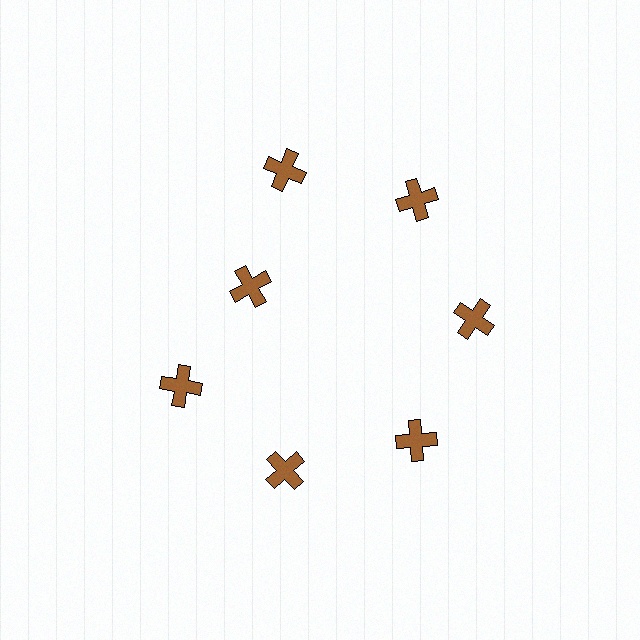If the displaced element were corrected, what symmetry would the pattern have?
It would have 7-fold rotational symmetry — the pattern would map onto itself every 51 degrees.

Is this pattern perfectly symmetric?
No. The 7 brown crosses are arranged in a ring, but one element near the 10 o'clock position is pulled inward toward the center, breaking the 7-fold rotational symmetry.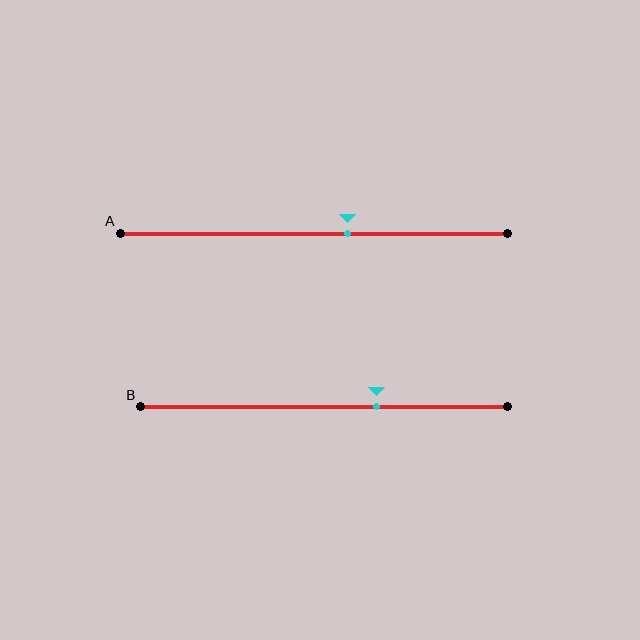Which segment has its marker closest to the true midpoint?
Segment A has its marker closest to the true midpoint.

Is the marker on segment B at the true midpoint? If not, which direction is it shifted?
No, the marker on segment B is shifted to the right by about 14% of the segment length.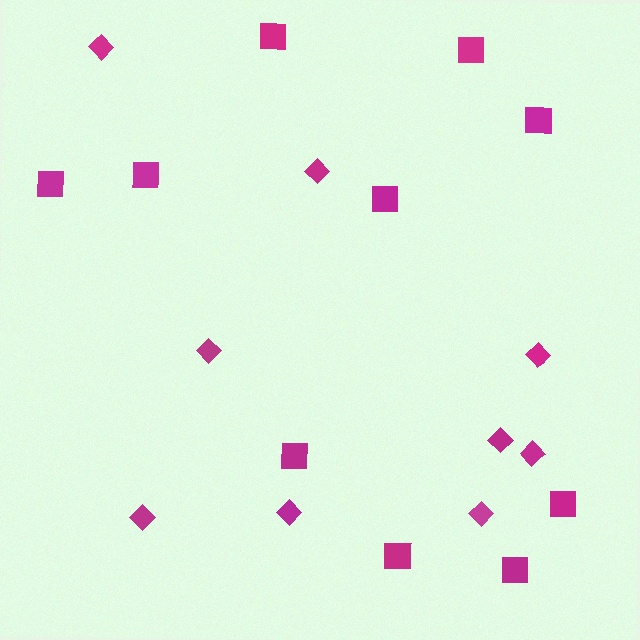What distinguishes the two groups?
There are 2 groups: one group of squares (10) and one group of diamonds (9).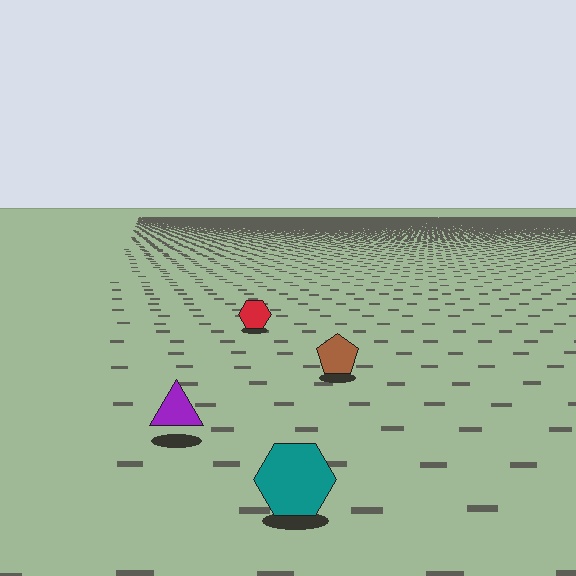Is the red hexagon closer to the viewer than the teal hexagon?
No. The teal hexagon is closer — you can tell from the texture gradient: the ground texture is coarser near it.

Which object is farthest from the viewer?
The red hexagon is farthest from the viewer. It appears smaller and the ground texture around it is denser.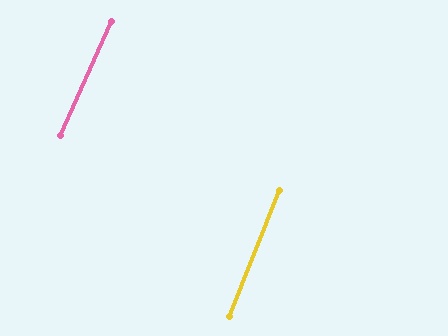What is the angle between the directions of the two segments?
Approximately 2 degrees.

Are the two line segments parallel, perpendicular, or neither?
Parallel — their directions differ by only 2.0°.